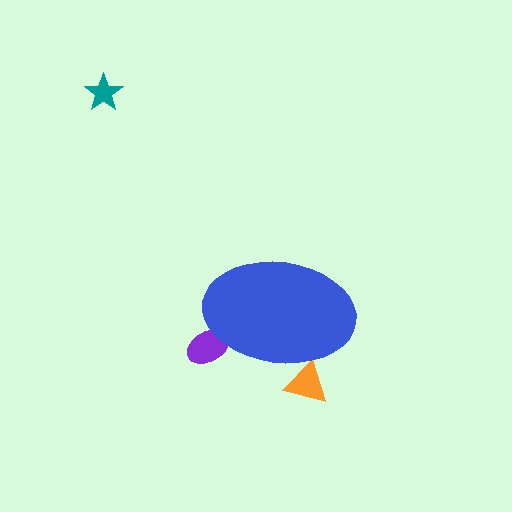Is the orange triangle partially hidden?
Yes, the orange triangle is partially hidden behind the blue ellipse.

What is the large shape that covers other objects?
A blue ellipse.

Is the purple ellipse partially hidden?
Yes, the purple ellipse is partially hidden behind the blue ellipse.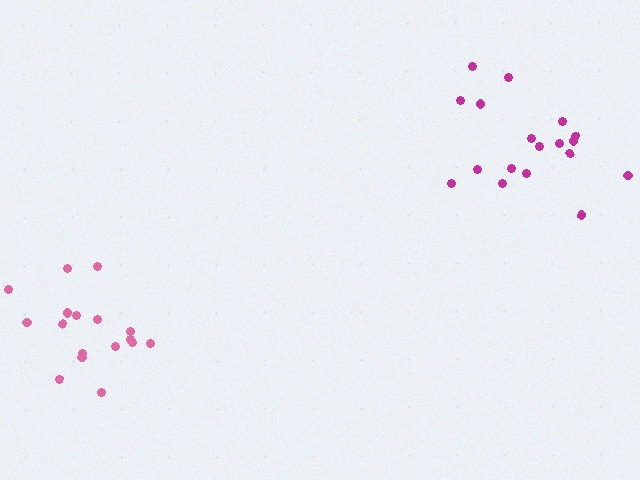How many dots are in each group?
Group 1: 18 dots, Group 2: 17 dots (35 total).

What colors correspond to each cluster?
The clusters are colored: magenta, pink.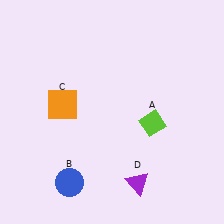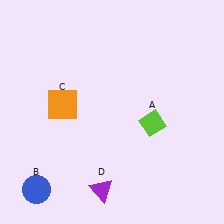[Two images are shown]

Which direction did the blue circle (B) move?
The blue circle (B) moved left.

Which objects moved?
The objects that moved are: the blue circle (B), the purple triangle (D).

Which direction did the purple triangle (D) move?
The purple triangle (D) moved left.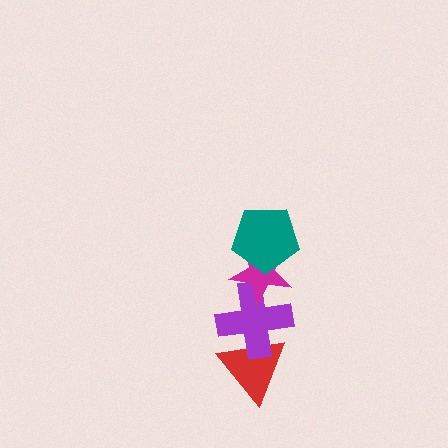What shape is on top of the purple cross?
The magenta star is on top of the purple cross.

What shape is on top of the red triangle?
The purple cross is on top of the red triangle.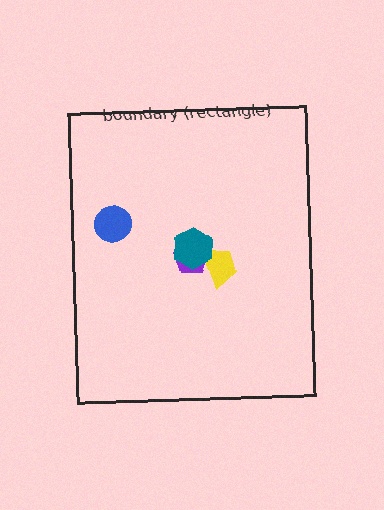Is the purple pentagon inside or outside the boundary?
Inside.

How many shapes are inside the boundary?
4 inside, 0 outside.